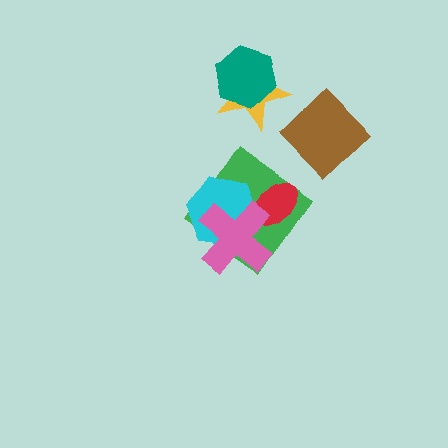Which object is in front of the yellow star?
The teal hexagon is in front of the yellow star.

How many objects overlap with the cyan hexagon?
3 objects overlap with the cyan hexagon.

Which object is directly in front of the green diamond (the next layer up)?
The cyan hexagon is directly in front of the green diamond.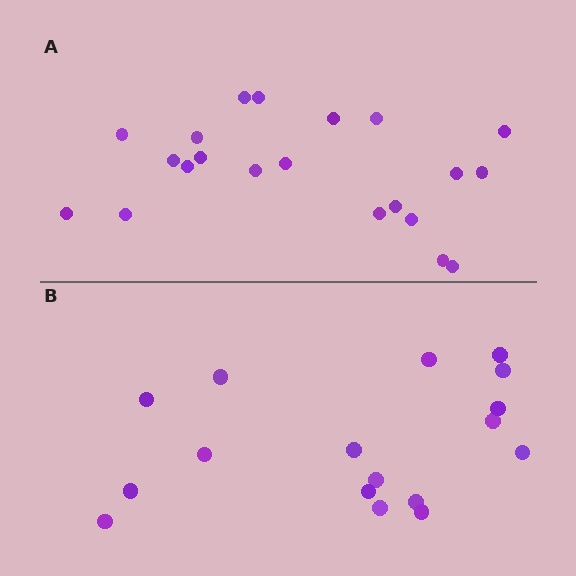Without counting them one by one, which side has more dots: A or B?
Region A (the top region) has more dots.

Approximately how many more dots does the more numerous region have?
Region A has about 4 more dots than region B.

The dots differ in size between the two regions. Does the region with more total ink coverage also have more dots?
No. Region B has more total ink coverage because its dots are larger, but region A actually contains more individual dots. Total area can be misleading — the number of items is what matters here.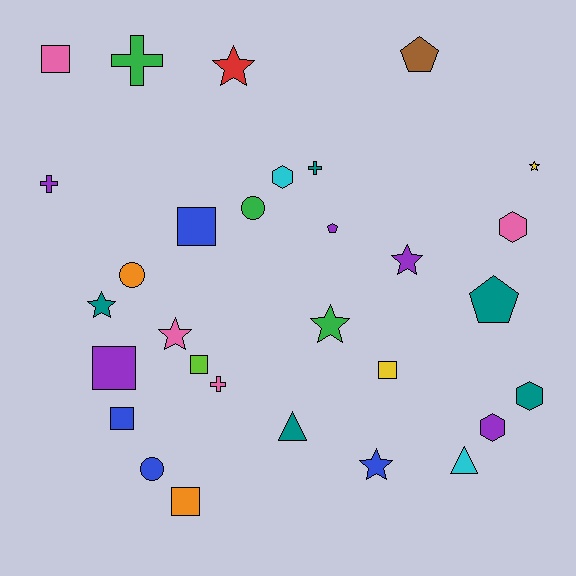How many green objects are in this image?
There are 3 green objects.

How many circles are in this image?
There are 3 circles.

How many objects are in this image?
There are 30 objects.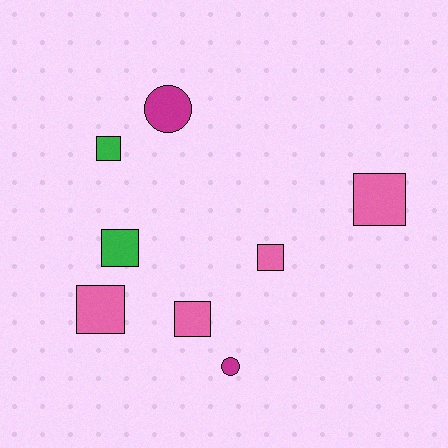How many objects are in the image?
There are 8 objects.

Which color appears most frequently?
Pink, with 4 objects.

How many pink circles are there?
There are no pink circles.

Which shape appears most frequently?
Square, with 6 objects.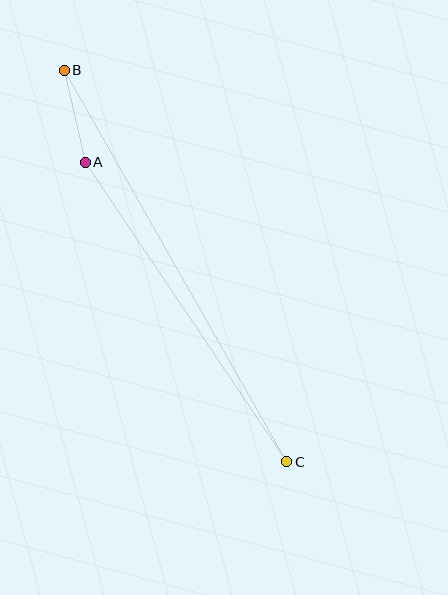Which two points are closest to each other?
Points A and B are closest to each other.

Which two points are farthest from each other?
Points B and C are farthest from each other.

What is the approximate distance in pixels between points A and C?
The distance between A and C is approximately 361 pixels.